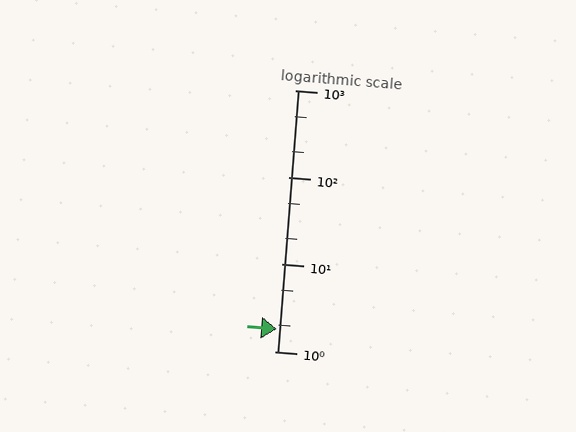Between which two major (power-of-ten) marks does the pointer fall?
The pointer is between 1 and 10.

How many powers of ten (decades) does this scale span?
The scale spans 3 decades, from 1 to 1000.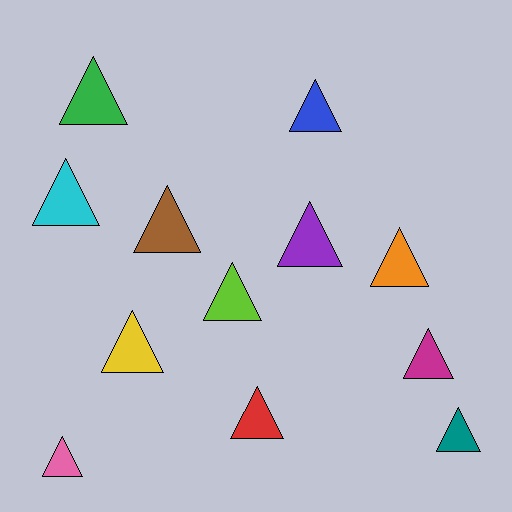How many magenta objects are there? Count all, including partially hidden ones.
There is 1 magenta object.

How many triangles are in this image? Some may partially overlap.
There are 12 triangles.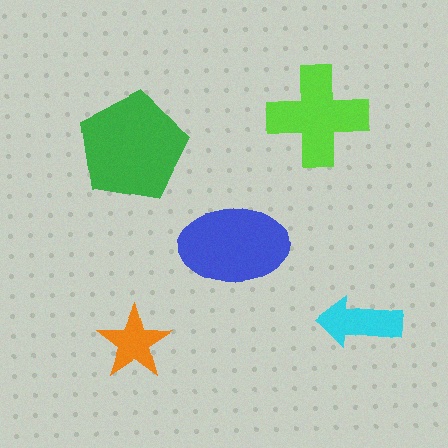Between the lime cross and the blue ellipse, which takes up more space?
The blue ellipse.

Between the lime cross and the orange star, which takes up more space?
The lime cross.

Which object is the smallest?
The orange star.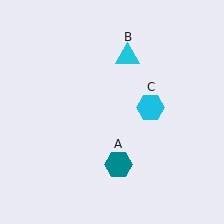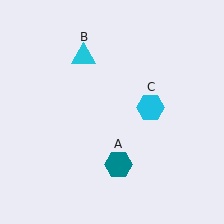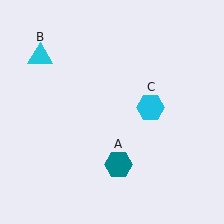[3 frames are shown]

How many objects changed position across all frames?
1 object changed position: cyan triangle (object B).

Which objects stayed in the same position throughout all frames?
Teal hexagon (object A) and cyan hexagon (object C) remained stationary.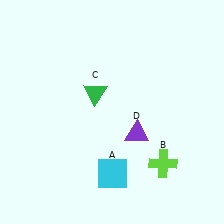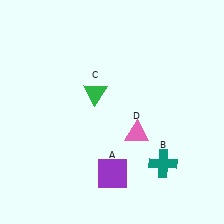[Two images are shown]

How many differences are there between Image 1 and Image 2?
There are 3 differences between the two images.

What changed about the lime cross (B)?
In Image 1, B is lime. In Image 2, it changed to teal.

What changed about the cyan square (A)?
In Image 1, A is cyan. In Image 2, it changed to purple.